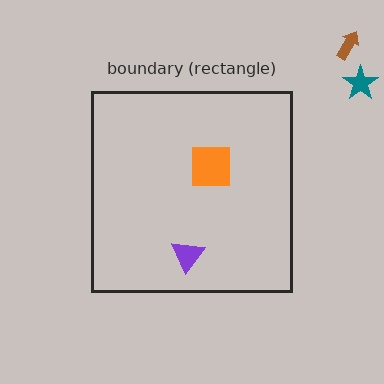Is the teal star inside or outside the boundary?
Outside.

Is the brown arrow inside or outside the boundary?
Outside.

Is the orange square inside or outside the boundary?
Inside.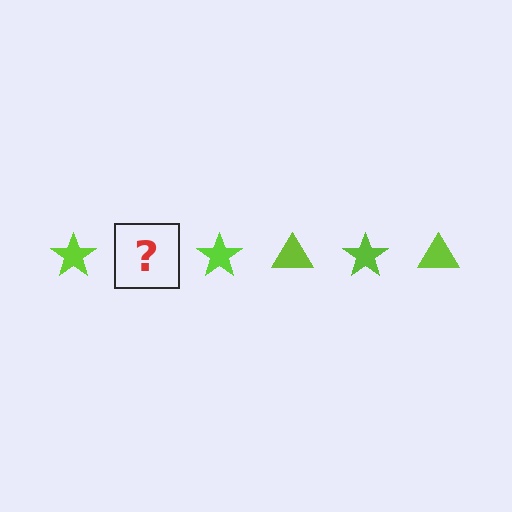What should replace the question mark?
The question mark should be replaced with a lime triangle.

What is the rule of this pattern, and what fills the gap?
The rule is that the pattern cycles through star, triangle shapes in lime. The gap should be filled with a lime triangle.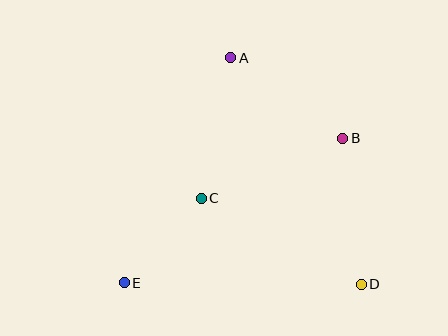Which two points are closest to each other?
Points C and E are closest to each other.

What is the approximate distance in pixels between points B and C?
The distance between B and C is approximately 154 pixels.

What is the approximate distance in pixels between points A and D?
The distance between A and D is approximately 262 pixels.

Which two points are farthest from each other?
Points B and E are farthest from each other.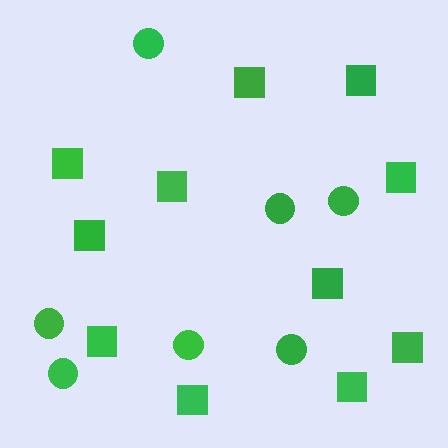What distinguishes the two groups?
There are 2 groups: one group of squares (11) and one group of circles (7).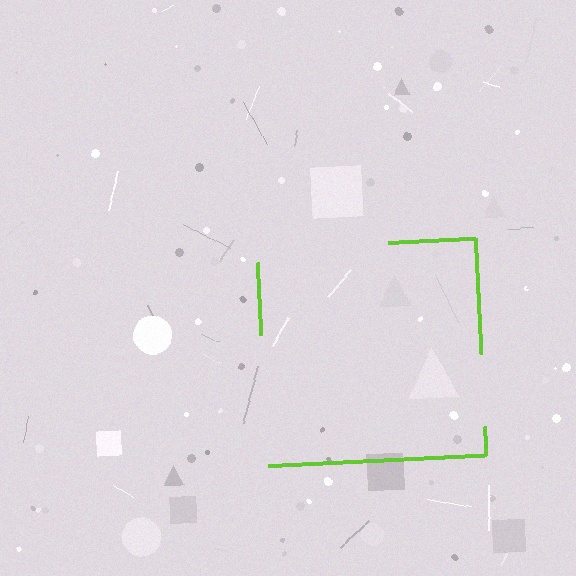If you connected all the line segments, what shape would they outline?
They would outline a square.